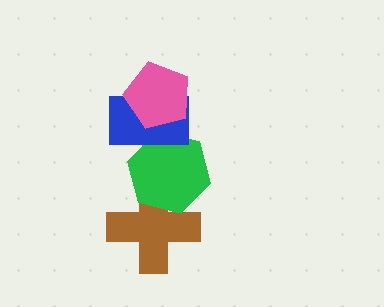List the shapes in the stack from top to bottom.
From top to bottom: the pink pentagon, the blue rectangle, the green hexagon, the brown cross.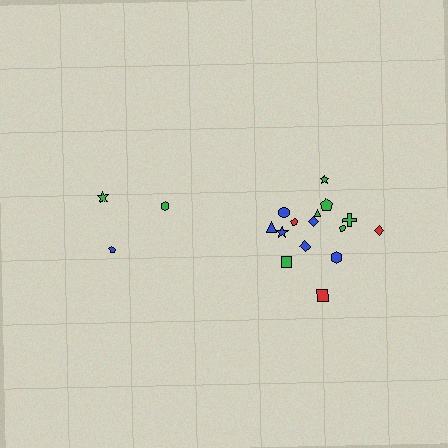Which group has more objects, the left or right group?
The right group.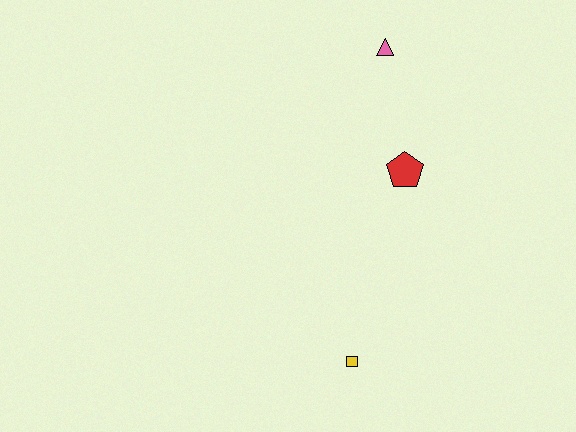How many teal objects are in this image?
There are no teal objects.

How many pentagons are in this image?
There is 1 pentagon.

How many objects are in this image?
There are 3 objects.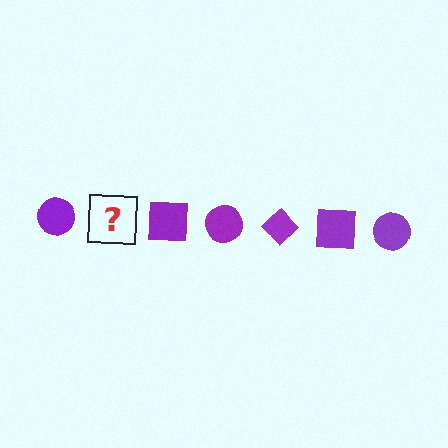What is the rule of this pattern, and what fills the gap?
The rule is that the pattern cycles through circle, diamond, square shapes in purple. The gap should be filled with a purple diamond.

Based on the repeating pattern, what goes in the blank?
The blank should be a purple diamond.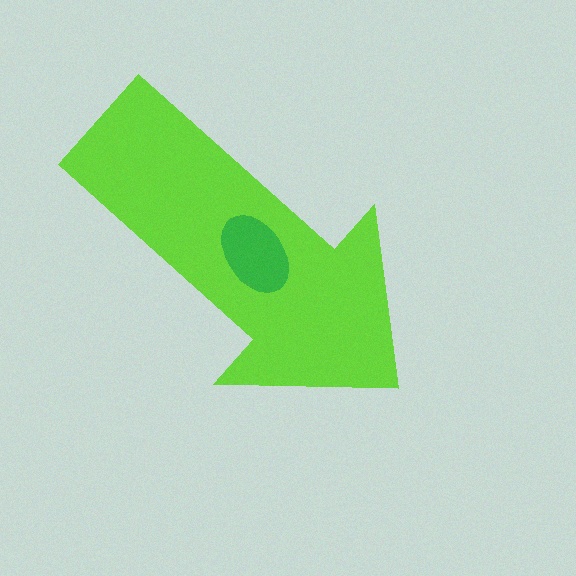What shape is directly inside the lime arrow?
The green ellipse.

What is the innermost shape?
The green ellipse.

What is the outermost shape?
The lime arrow.